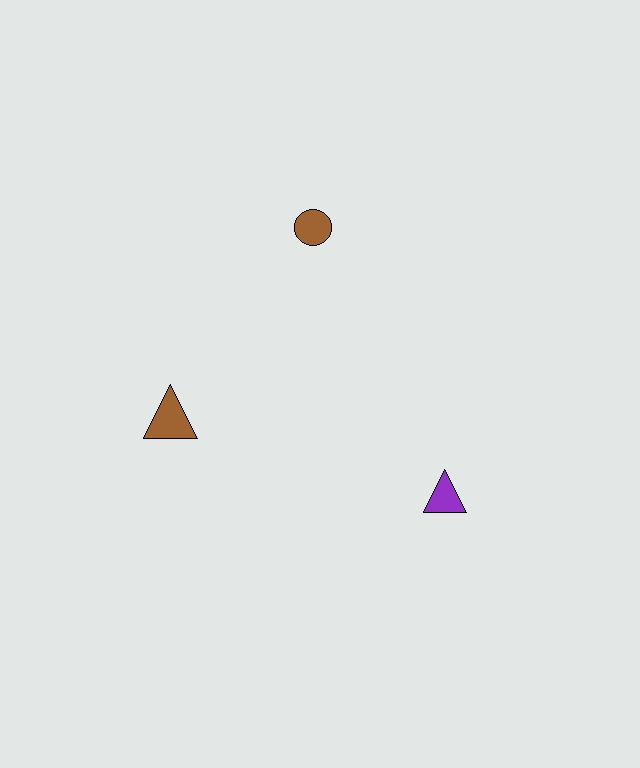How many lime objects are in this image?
There are no lime objects.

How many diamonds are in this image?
There are no diamonds.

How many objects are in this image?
There are 3 objects.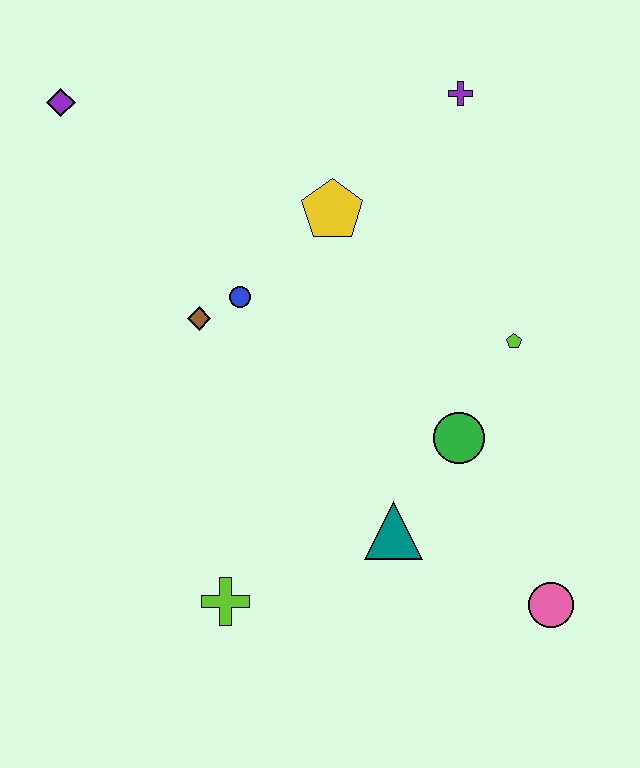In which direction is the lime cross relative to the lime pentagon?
The lime cross is to the left of the lime pentagon.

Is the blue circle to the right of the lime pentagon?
No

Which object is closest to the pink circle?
The teal triangle is closest to the pink circle.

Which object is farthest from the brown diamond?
The pink circle is farthest from the brown diamond.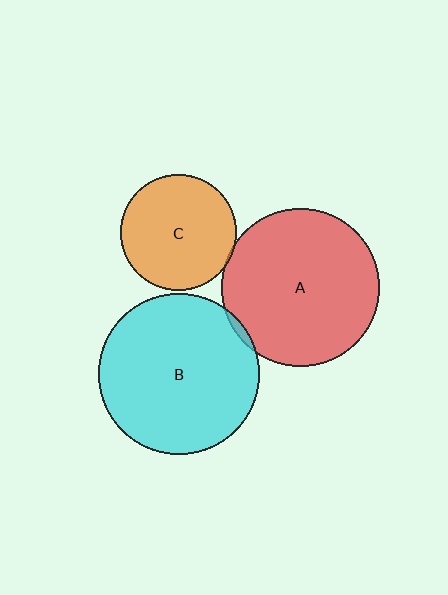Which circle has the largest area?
Circle B (cyan).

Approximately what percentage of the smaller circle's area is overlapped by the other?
Approximately 5%.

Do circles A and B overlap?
Yes.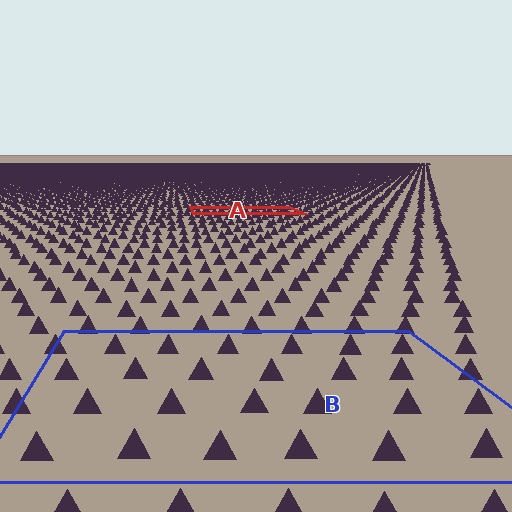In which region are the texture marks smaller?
The texture marks are smaller in region A, because it is farther away.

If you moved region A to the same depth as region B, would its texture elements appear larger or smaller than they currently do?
They would appear larger. At a closer depth, the same texture elements are projected at a bigger on-screen size.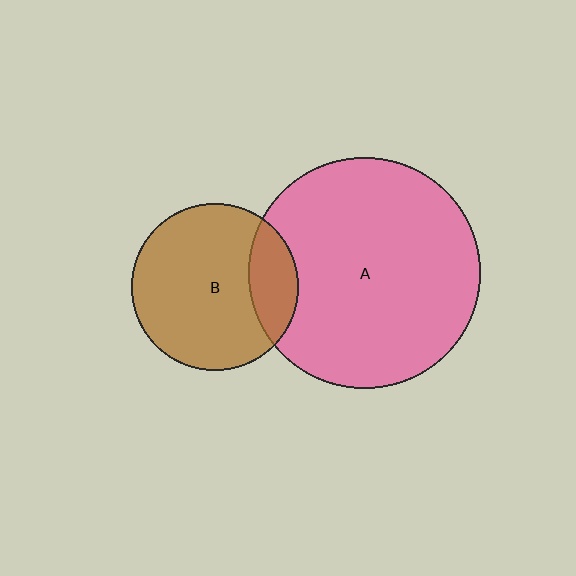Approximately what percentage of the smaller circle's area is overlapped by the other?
Approximately 20%.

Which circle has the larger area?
Circle A (pink).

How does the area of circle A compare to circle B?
Approximately 1.9 times.